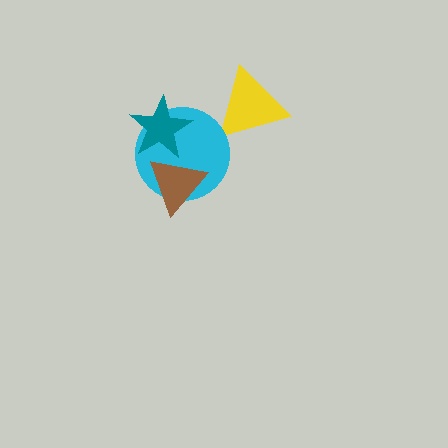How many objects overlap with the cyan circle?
2 objects overlap with the cyan circle.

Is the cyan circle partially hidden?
Yes, it is partially covered by another shape.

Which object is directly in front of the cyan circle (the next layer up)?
The teal star is directly in front of the cyan circle.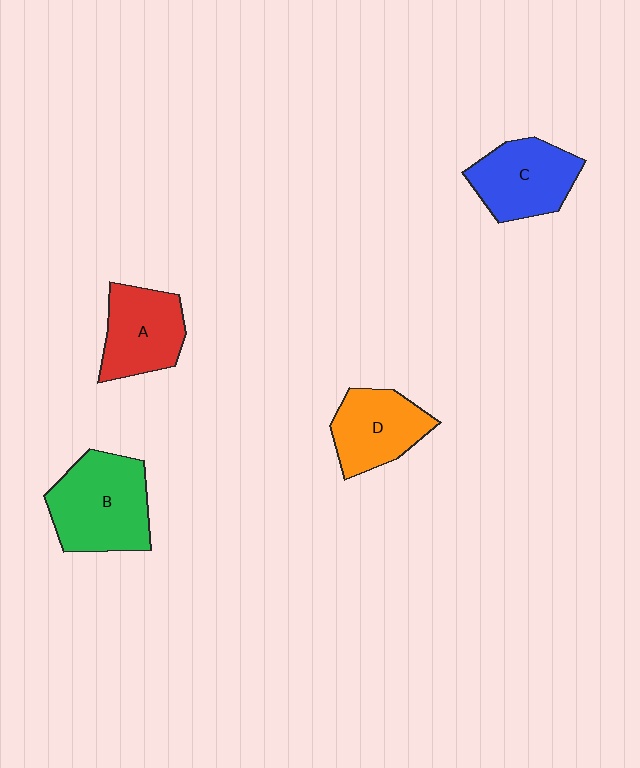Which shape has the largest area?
Shape B (green).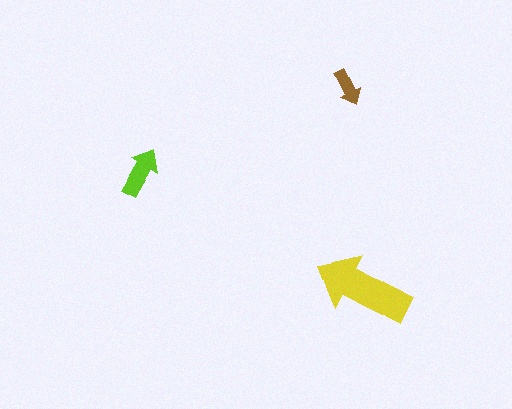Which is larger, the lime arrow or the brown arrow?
The lime one.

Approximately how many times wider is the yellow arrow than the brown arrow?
About 2.5 times wider.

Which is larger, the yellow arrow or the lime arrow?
The yellow one.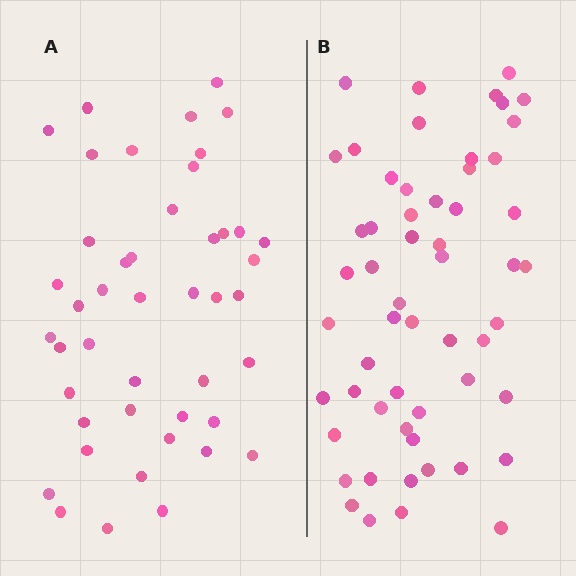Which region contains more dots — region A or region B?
Region B (the right region) has more dots.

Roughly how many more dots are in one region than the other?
Region B has roughly 12 or so more dots than region A.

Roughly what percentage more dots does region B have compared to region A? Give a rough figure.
About 25% more.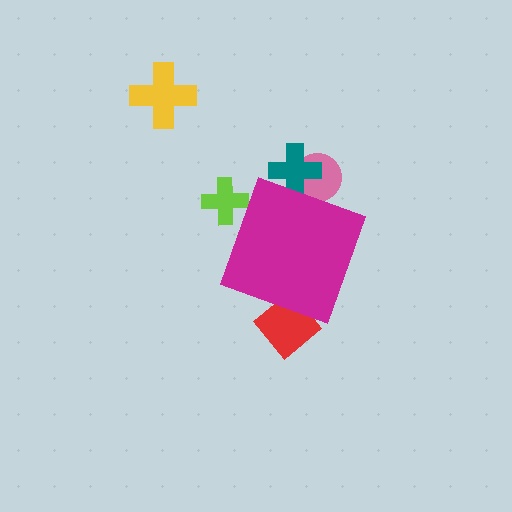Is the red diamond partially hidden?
Yes, the red diamond is partially hidden behind the magenta diamond.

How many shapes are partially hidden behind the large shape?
4 shapes are partially hidden.